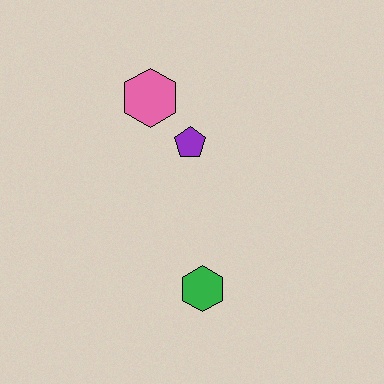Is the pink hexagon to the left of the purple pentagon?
Yes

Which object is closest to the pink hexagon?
The purple pentagon is closest to the pink hexagon.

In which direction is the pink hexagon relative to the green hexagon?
The pink hexagon is above the green hexagon.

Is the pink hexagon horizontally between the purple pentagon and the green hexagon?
No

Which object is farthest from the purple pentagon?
The green hexagon is farthest from the purple pentagon.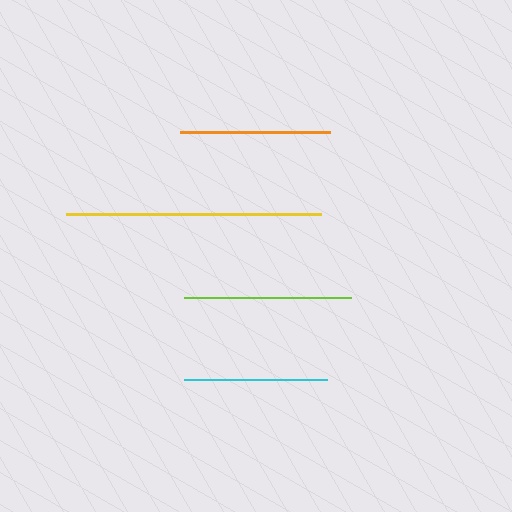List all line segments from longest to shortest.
From longest to shortest: yellow, lime, orange, cyan.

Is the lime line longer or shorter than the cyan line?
The lime line is longer than the cyan line.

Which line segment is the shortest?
The cyan line is the shortest at approximately 143 pixels.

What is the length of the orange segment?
The orange segment is approximately 150 pixels long.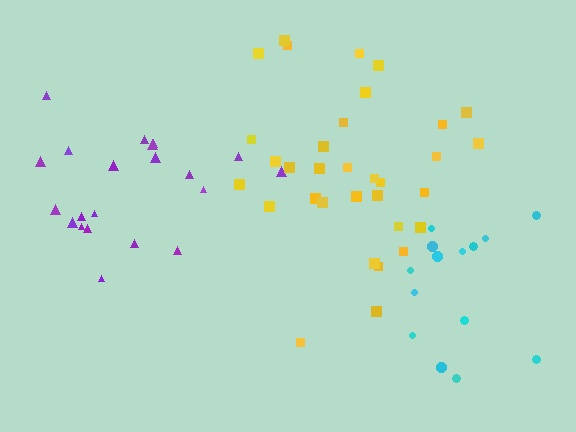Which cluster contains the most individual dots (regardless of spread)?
Yellow (33).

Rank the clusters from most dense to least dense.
yellow, cyan, purple.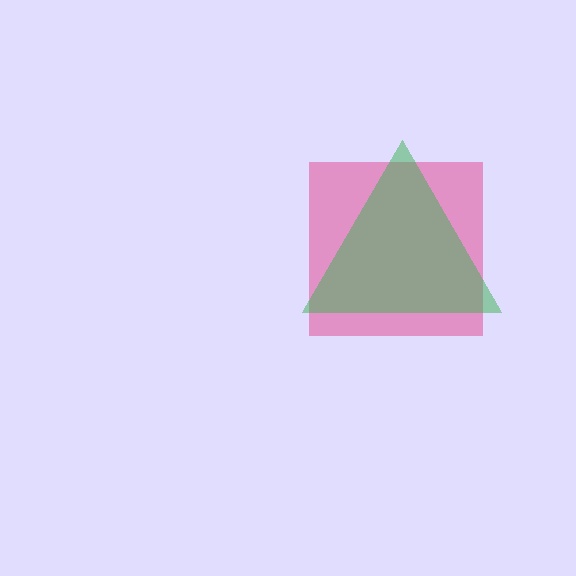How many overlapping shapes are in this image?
There are 2 overlapping shapes in the image.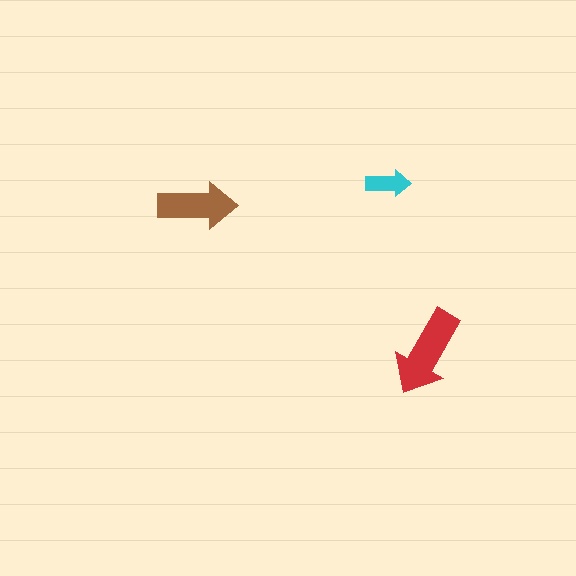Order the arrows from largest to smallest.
the red one, the brown one, the cyan one.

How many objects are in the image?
There are 3 objects in the image.